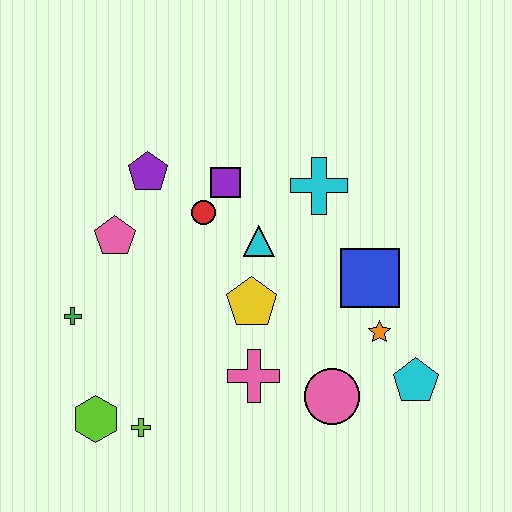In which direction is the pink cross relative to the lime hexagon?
The pink cross is to the right of the lime hexagon.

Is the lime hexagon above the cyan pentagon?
No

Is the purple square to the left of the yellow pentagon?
Yes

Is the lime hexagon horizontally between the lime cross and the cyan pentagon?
No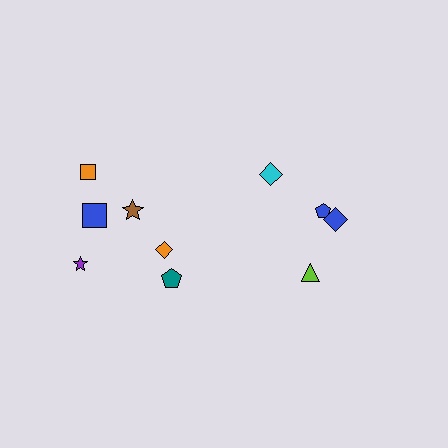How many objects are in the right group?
There are 4 objects.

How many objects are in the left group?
There are 6 objects.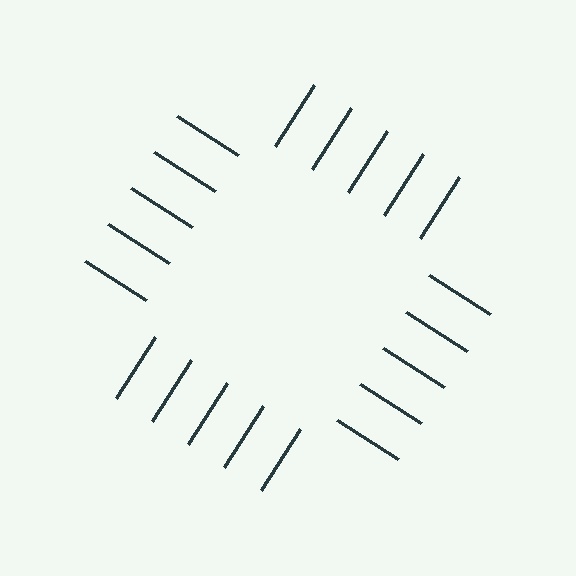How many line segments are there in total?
20 — 5 along each of the 4 edges.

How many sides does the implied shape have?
4 sides — the line-ends trace a square.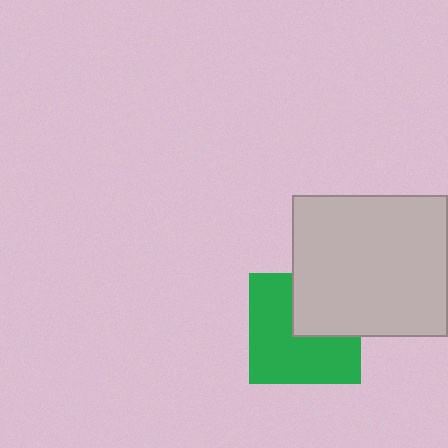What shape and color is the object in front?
The object in front is a light gray rectangle.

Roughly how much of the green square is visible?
About half of it is visible (roughly 64%).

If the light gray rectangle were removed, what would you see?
You would see the complete green square.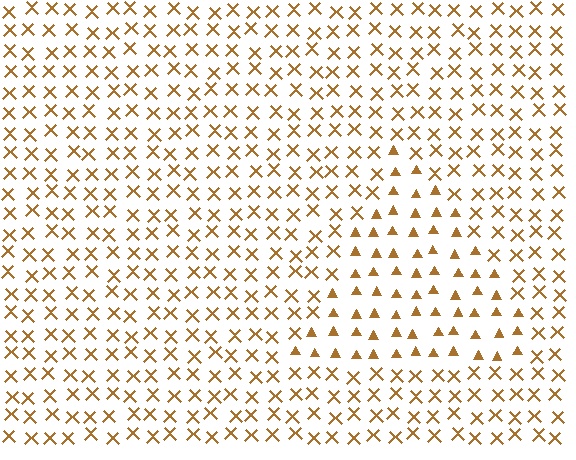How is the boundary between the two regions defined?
The boundary is defined by a change in element shape: triangles inside vs. X marks outside. All elements share the same color and spacing.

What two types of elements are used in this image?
The image uses triangles inside the triangle region and X marks outside it.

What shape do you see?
I see a triangle.